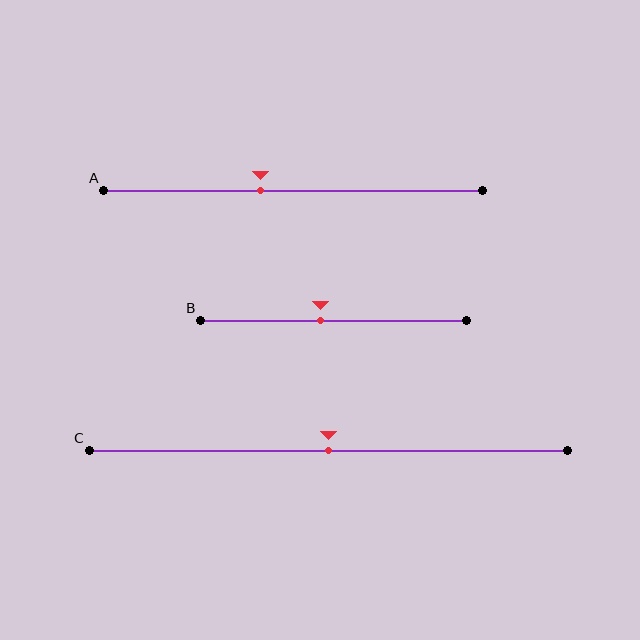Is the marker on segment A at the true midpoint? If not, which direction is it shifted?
No, the marker on segment A is shifted to the left by about 9% of the segment length.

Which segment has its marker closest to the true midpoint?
Segment C has its marker closest to the true midpoint.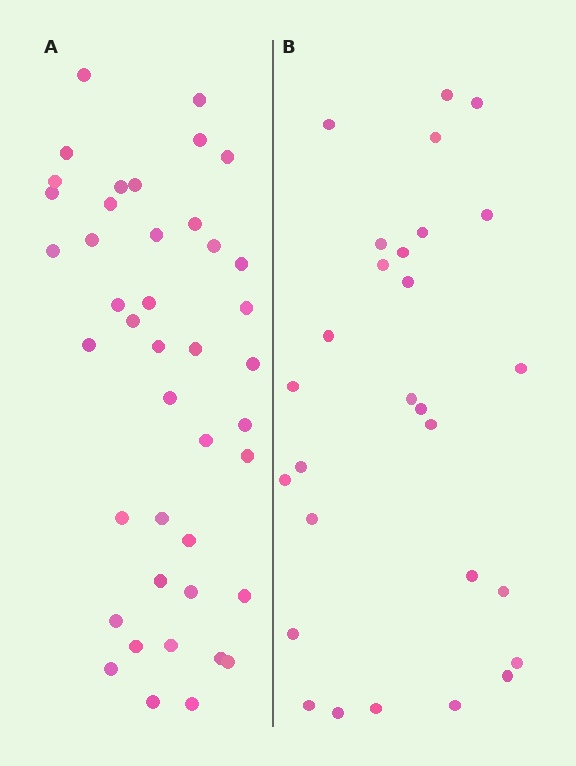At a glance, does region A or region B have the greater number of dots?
Region A (the left region) has more dots.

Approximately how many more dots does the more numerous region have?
Region A has approximately 15 more dots than region B.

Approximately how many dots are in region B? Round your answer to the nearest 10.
About 30 dots. (The exact count is 28, which rounds to 30.)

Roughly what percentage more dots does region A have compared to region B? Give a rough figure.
About 50% more.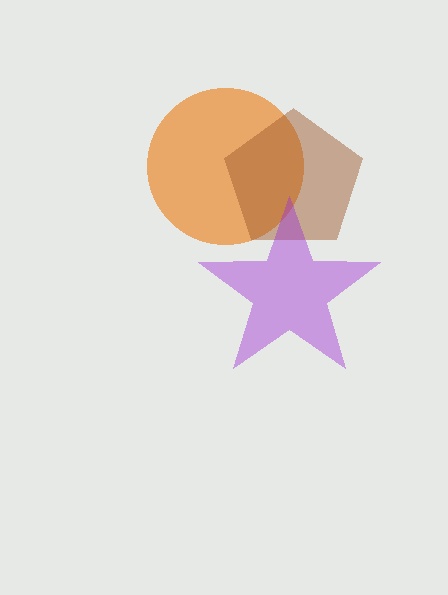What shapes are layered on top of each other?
The layered shapes are: an orange circle, a brown pentagon, a purple star.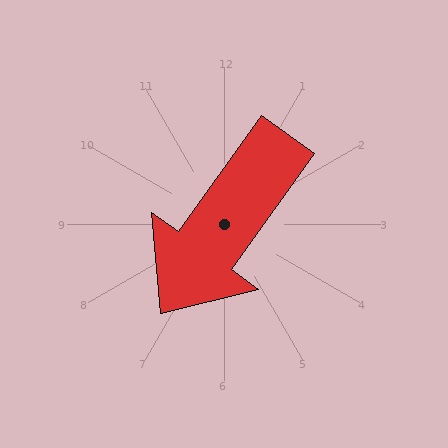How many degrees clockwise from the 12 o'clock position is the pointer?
Approximately 216 degrees.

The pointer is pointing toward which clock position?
Roughly 7 o'clock.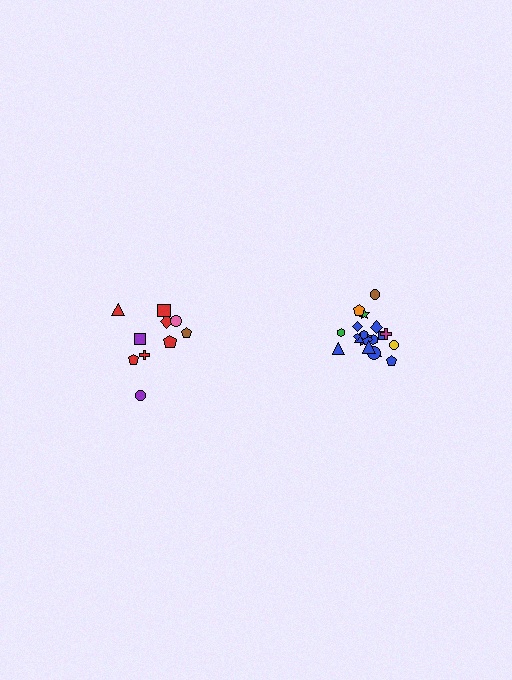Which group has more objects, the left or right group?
The right group.